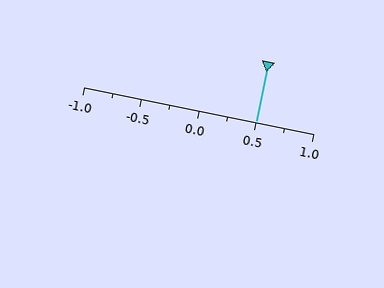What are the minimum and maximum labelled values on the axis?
The axis runs from -1.0 to 1.0.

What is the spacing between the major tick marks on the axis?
The major ticks are spaced 0.5 apart.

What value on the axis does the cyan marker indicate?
The marker indicates approximately 0.5.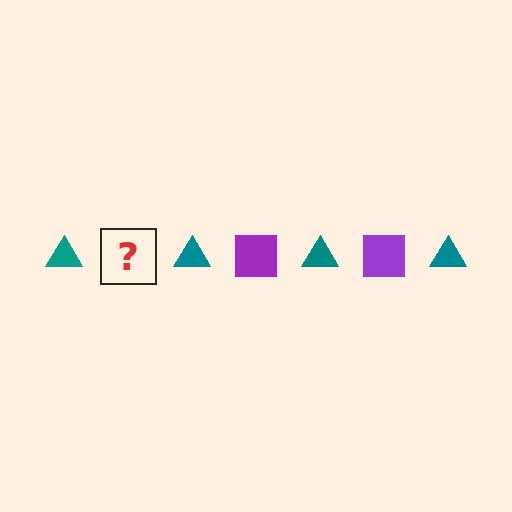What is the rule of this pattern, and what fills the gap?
The rule is that the pattern alternates between teal triangle and purple square. The gap should be filled with a purple square.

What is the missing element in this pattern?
The missing element is a purple square.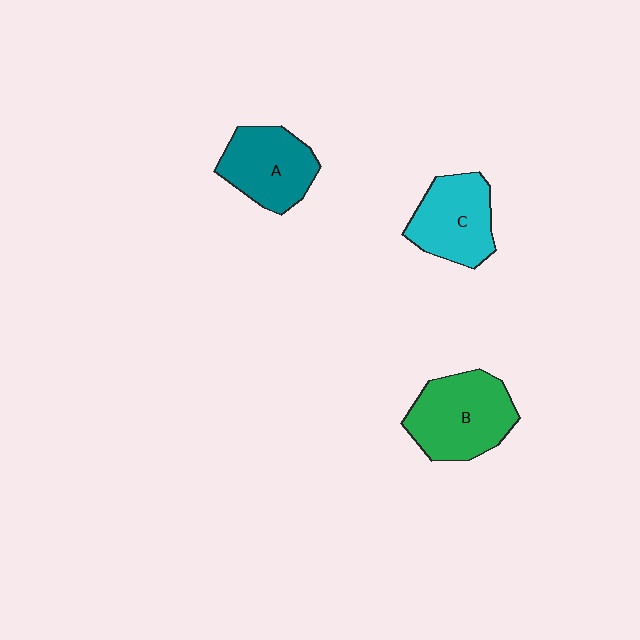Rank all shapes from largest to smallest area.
From largest to smallest: B (green), A (teal), C (cyan).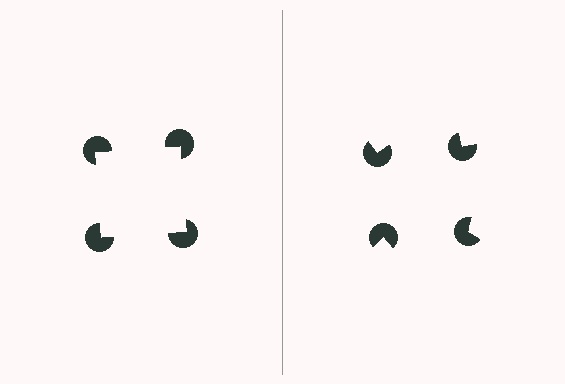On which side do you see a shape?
An illusory square appears on the left side. On the right side the wedge cuts are rotated, so no coherent shape forms.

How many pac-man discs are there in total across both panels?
8 — 4 on each side.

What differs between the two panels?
The pac-man discs are positioned identically on both sides; only the wedge orientations differ. On the left they align to a square; on the right they are misaligned.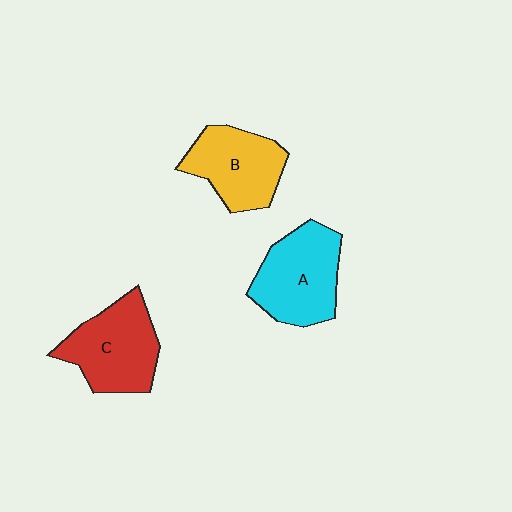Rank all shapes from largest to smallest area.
From largest to smallest: A (cyan), C (red), B (yellow).